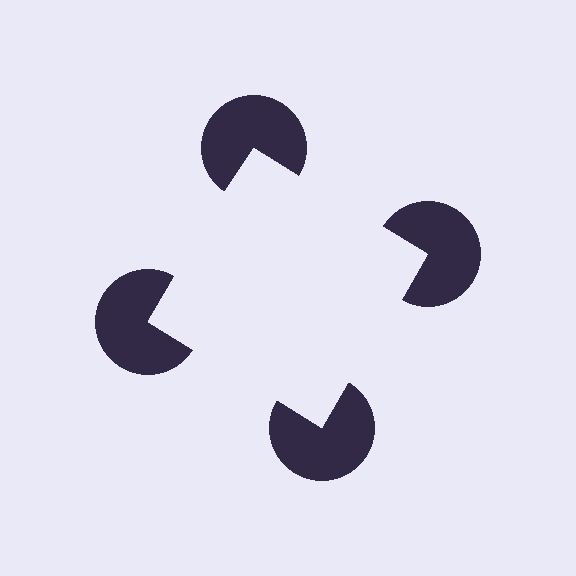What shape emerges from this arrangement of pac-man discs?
An illusory square — its edges are inferred from the aligned wedge cuts in the pac-man discs, not physically drawn.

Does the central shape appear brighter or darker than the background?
It typically appears slightly brighter than the background, even though no actual brightness change is drawn.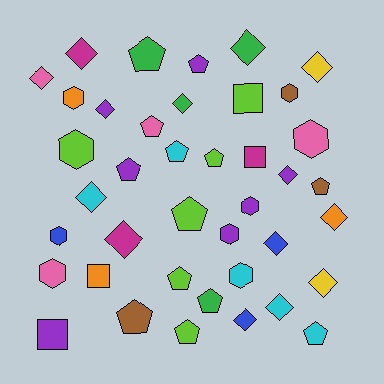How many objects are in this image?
There are 40 objects.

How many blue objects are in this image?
There are 3 blue objects.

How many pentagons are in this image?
There are 13 pentagons.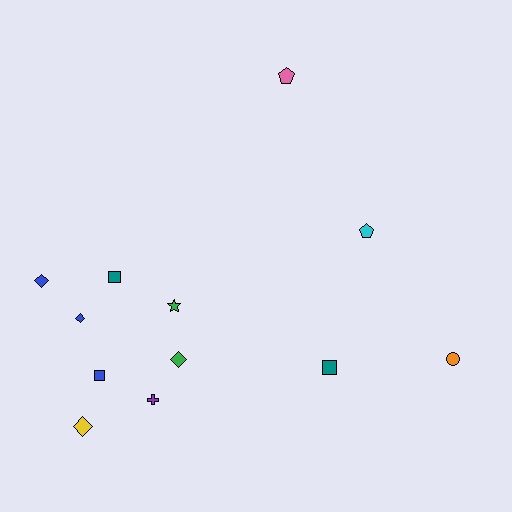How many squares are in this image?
There are 3 squares.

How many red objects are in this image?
There are no red objects.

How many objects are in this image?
There are 12 objects.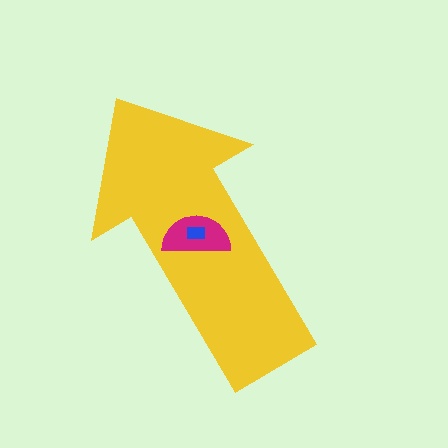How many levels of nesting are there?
3.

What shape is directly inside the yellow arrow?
The magenta semicircle.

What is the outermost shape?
The yellow arrow.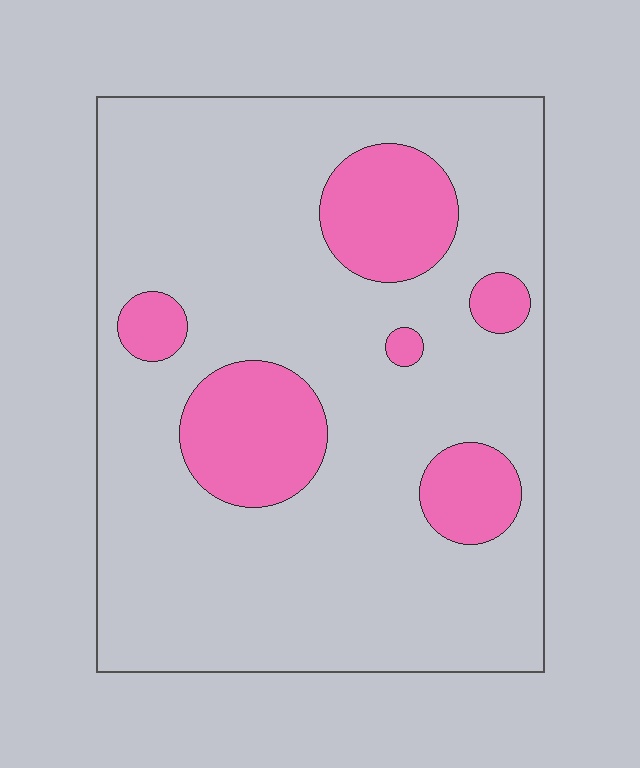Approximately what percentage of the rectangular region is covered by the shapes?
Approximately 20%.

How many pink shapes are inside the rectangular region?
6.